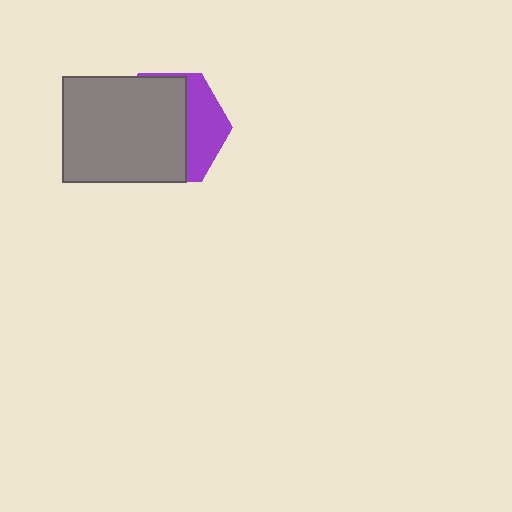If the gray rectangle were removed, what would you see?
You would see the complete purple hexagon.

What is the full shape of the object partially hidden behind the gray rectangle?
The partially hidden object is a purple hexagon.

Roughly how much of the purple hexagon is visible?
A small part of it is visible (roughly 33%).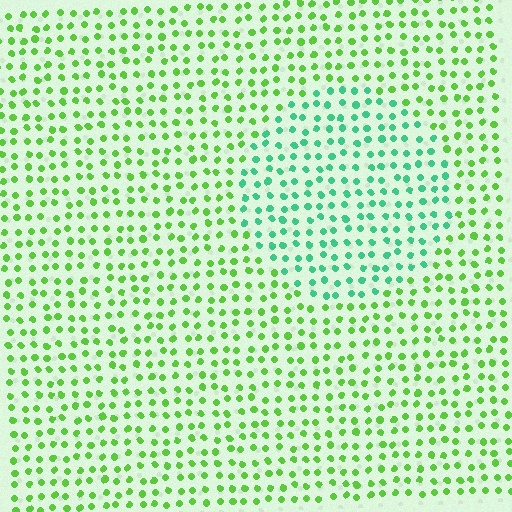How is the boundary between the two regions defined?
The boundary is defined purely by a slight shift in hue (about 45 degrees). Spacing, size, and orientation are identical on both sides.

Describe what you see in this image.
The image is filled with small lime elements in a uniform arrangement. A circle-shaped region is visible where the elements are tinted to a slightly different hue, forming a subtle color boundary.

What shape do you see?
I see a circle.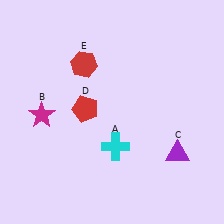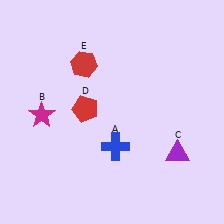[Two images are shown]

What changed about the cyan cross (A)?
In Image 1, A is cyan. In Image 2, it changed to blue.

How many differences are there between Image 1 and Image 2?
There is 1 difference between the two images.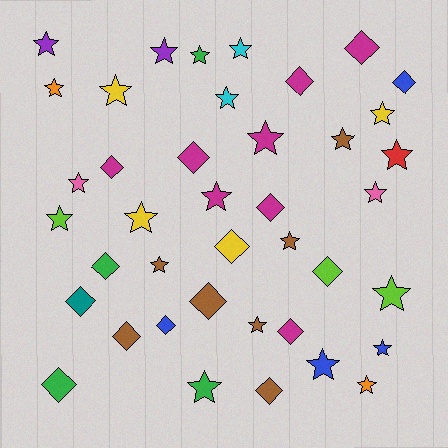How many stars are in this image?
There are 24 stars.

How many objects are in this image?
There are 40 objects.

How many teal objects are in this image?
There is 1 teal object.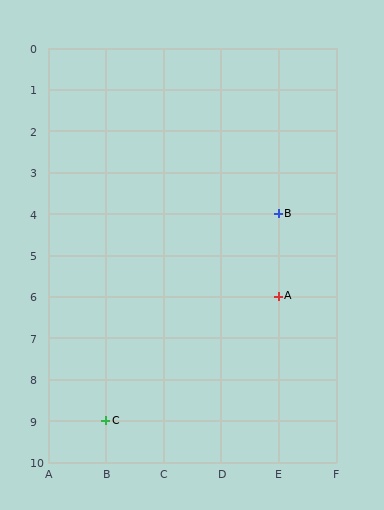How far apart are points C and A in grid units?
Points C and A are 3 columns and 3 rows apart (about 4.2 grid units diagonally).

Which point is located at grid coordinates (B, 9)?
Point C is at (B, 9).